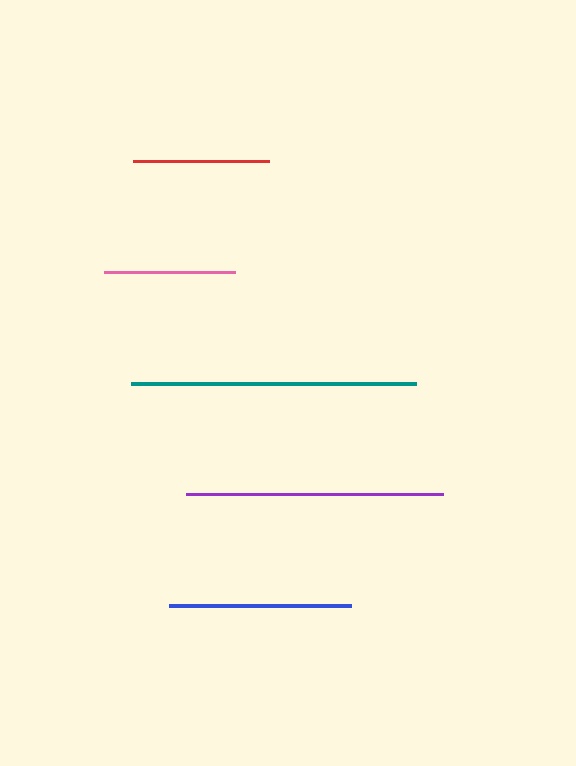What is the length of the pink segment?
The pink segment is approximately 131 pixels long.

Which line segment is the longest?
The teal line is the longest at approximately 285 pixels.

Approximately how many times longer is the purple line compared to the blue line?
The purple line is approximately 1.4 times the length of the blue line.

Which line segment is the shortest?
The pink line is the shortest at approximately 131 pixels.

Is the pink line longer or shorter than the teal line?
The teal line is longer than the pink line.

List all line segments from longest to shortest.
From longest to shortest: teal, purple, blue, red, pink.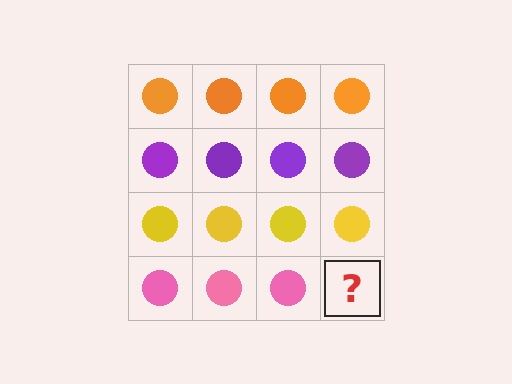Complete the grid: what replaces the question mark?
The question mark should be replaced with a pink circle.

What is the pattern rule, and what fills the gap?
The rule is that each row has a consistent color. The gap should be filled with a pink circle.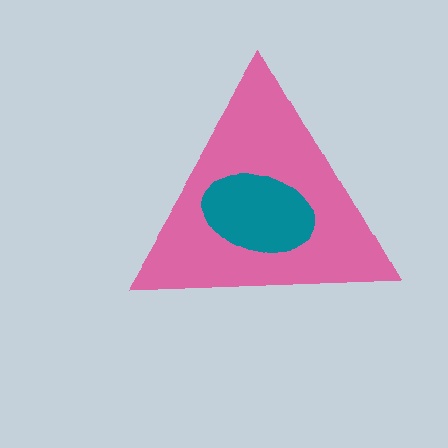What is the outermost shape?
The pink triangle.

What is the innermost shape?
The teal ellipse.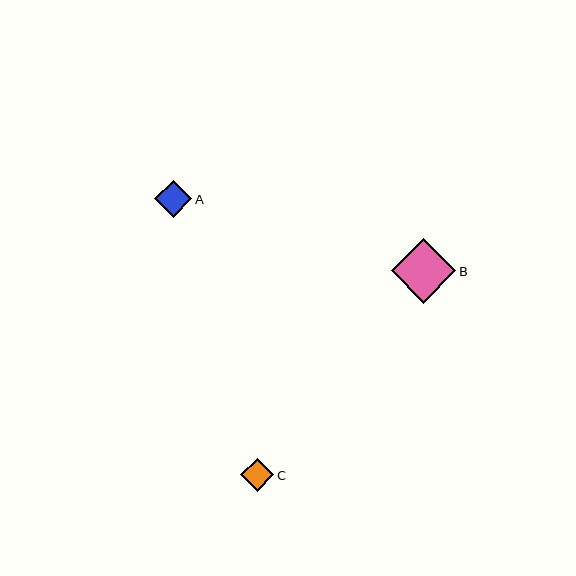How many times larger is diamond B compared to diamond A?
Diamond B is approximately 1.7 times the size of diamond A.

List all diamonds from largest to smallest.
From largest to smallest: B, A, C.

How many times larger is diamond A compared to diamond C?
Diamond A is approximately 1.1 times the size of diamond C.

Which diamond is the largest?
Diamond B is the largest with a size of approximately 65 pixels.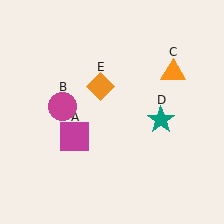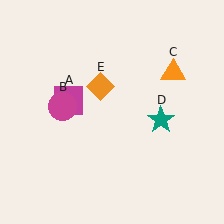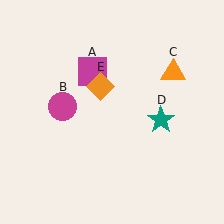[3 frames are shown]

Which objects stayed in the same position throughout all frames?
Magenta circle (object B) and orange triangle (object C) and teal star (object D) and orange diamond (object E) remained stationary.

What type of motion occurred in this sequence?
The magenta square (object A) rotated clockwise around the center of the scene.